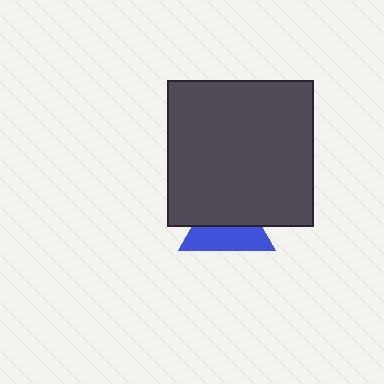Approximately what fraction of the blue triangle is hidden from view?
Roughly 52% of the blue triangle is hidden behind the dark gray square.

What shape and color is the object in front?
The object in front is a dark gray square.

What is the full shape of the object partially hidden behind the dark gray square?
The partially hidden object is a blue triangle.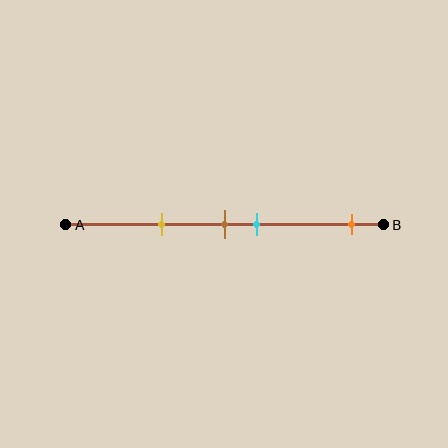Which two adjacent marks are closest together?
The brown and cyan marks are the closest adjacent pair.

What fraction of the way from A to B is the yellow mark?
The yellow mark is approximately 30% (0.3) of the way from A to B.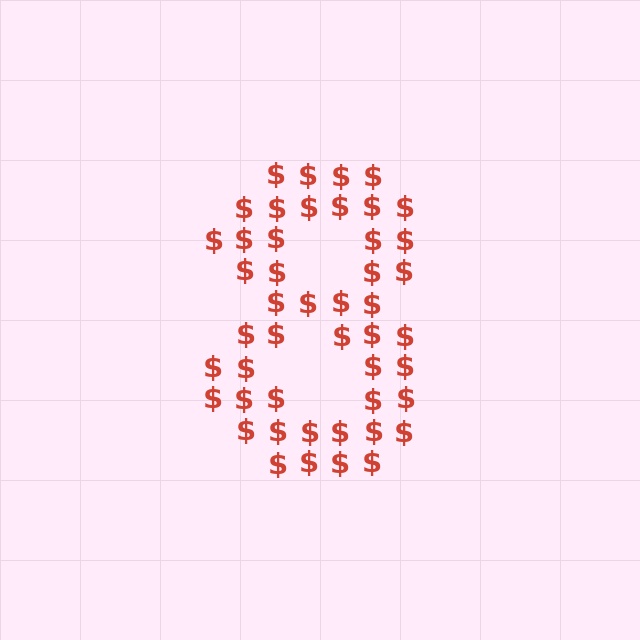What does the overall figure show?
The overall figure shows the digit 8.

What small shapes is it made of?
It is made of small dollar signs.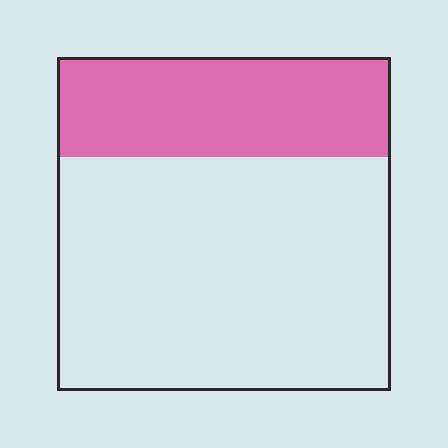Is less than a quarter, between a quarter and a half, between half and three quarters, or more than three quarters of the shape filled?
Between a quarter and a half.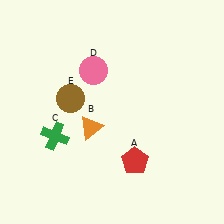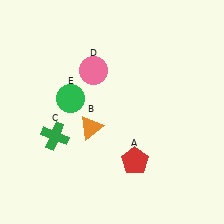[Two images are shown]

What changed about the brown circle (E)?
In Image 1, E is brown. In Image 2, it changed to green.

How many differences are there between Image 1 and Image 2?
There is 1 difference between the two images.